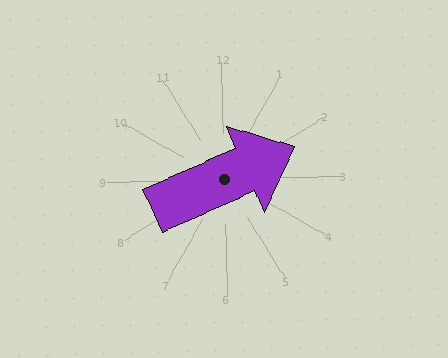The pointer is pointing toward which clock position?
Roughly 2 o'clock.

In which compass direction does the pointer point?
Northeast.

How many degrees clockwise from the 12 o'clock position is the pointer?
Approximately 67 degrees.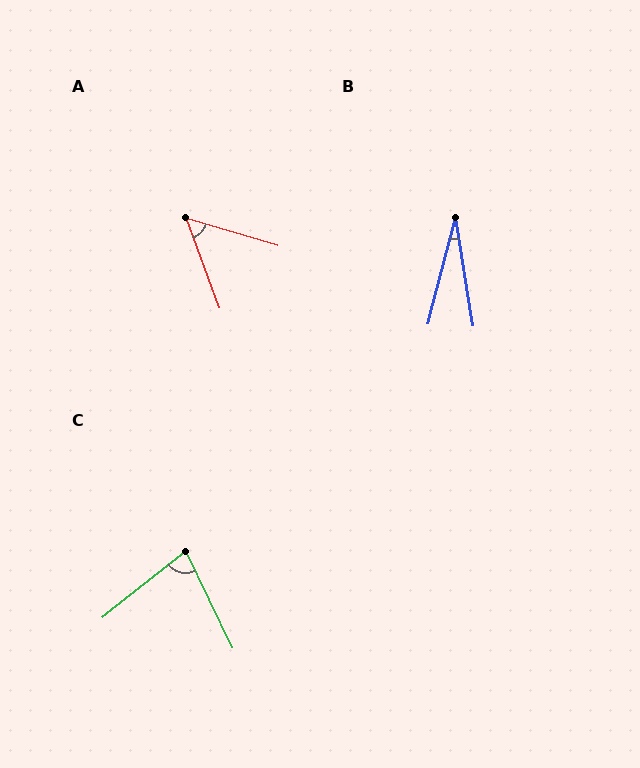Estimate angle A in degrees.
Approximately 53 degrees.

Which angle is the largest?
C, at approximately 77 degrees.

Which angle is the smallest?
B, at approximately 24 degrees.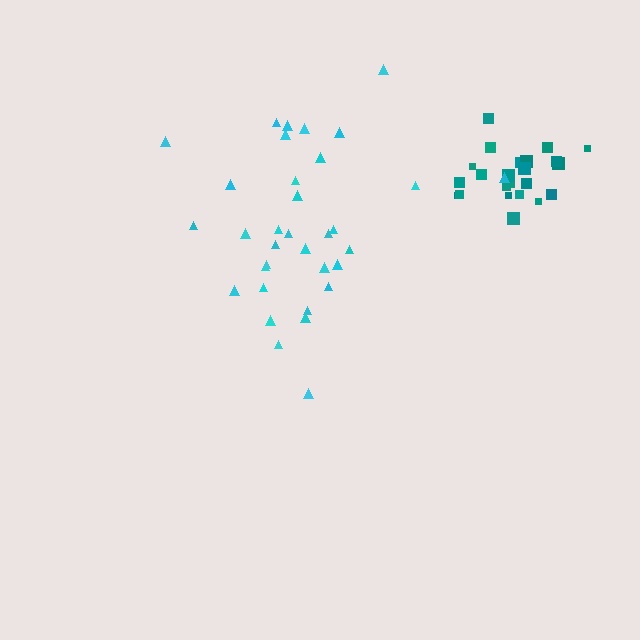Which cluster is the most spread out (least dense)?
Cyan.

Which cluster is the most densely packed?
Teal.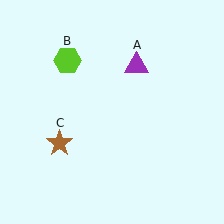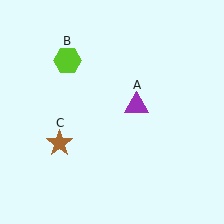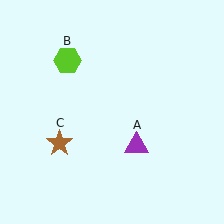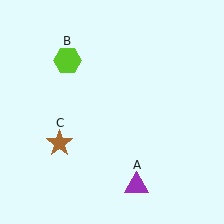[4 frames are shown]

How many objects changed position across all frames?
1 object changed position: purple triangle (object A).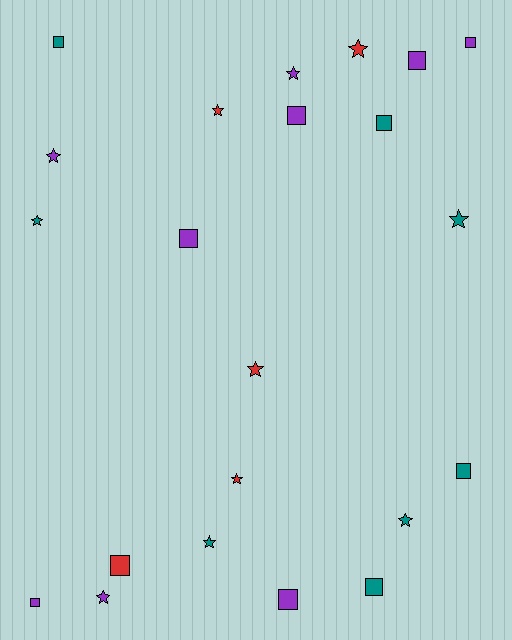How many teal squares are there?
There are 4 teal squares.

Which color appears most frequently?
Purple, with 9 objects.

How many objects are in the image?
There are 22 objects.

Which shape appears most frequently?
Star, with 11 objects.